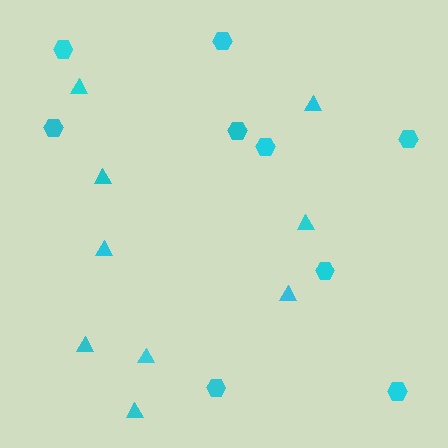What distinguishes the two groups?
There are 2 groups: one group of triangles (9) and one group of hexagons (9).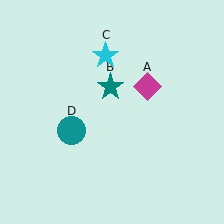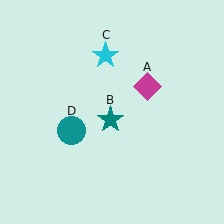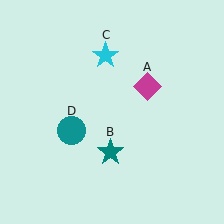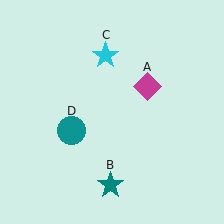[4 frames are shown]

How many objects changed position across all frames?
1 object changed position: teal star (object B).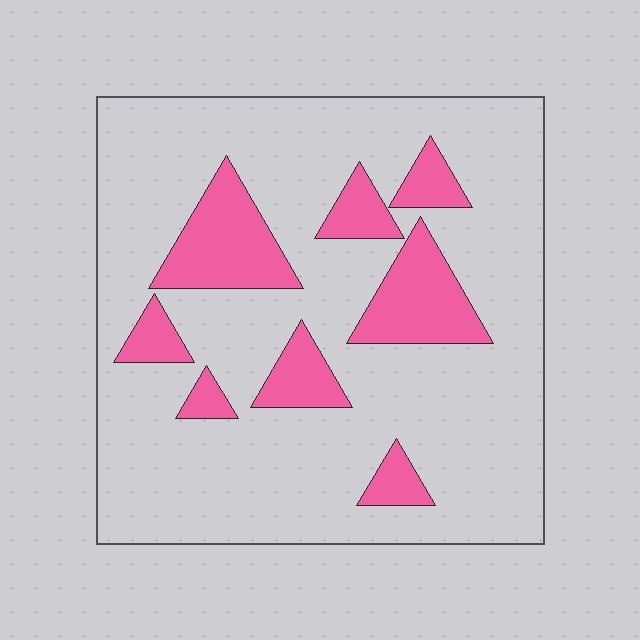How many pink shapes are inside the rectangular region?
8.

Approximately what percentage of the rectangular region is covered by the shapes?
Approximately 20%.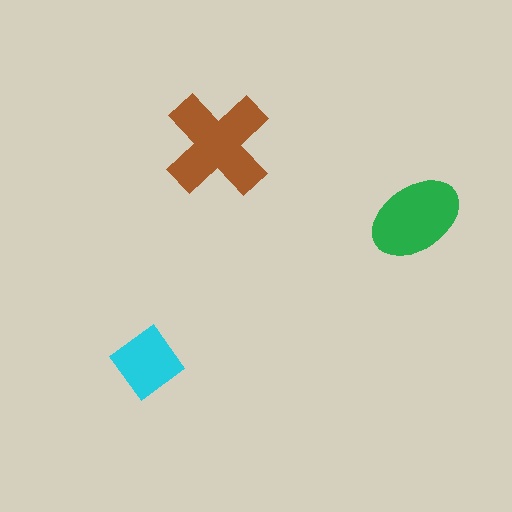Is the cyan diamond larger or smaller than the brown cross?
Smaller.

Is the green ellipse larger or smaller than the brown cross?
Smaller.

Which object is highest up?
The brown cross is topmost.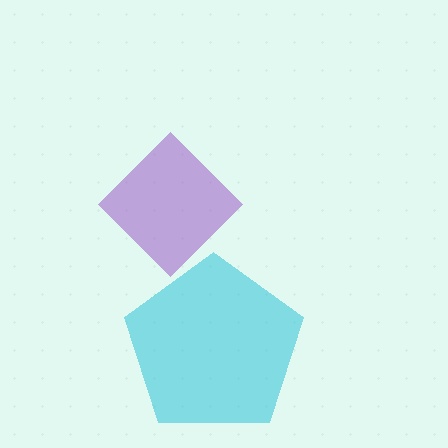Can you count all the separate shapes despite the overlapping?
Yes, there are 2 separate shapes.